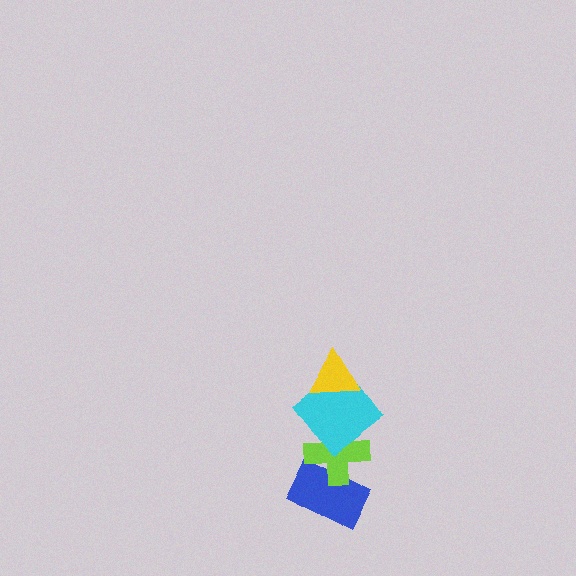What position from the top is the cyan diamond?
The cyan diamond is 2nd from the top.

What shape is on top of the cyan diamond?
The yellow triangle is on top of the cyan diamond.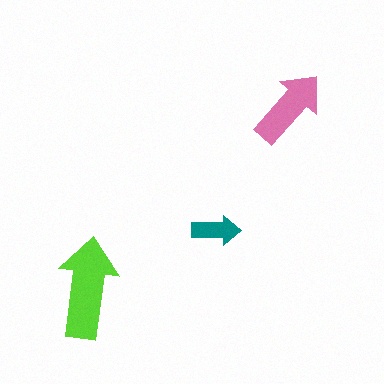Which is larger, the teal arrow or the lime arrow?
The lime one.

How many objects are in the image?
There are 3 objects in the image.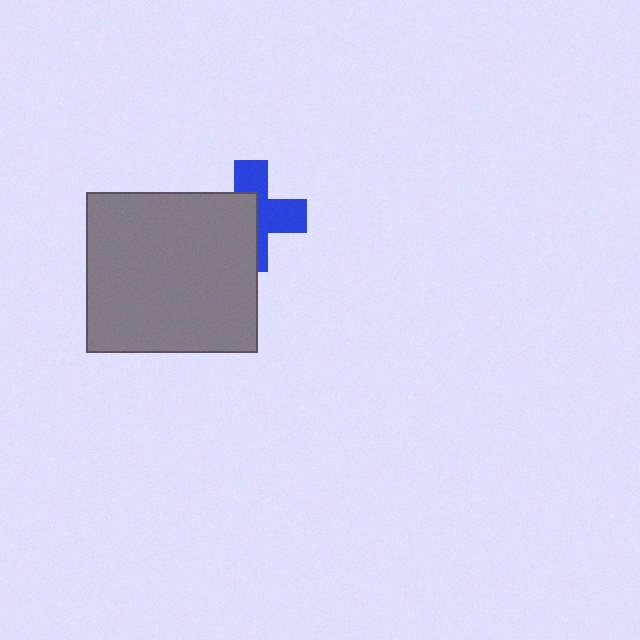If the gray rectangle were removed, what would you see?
You would see the complete blue cross.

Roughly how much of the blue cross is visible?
About half of it is visible (roughly 50%).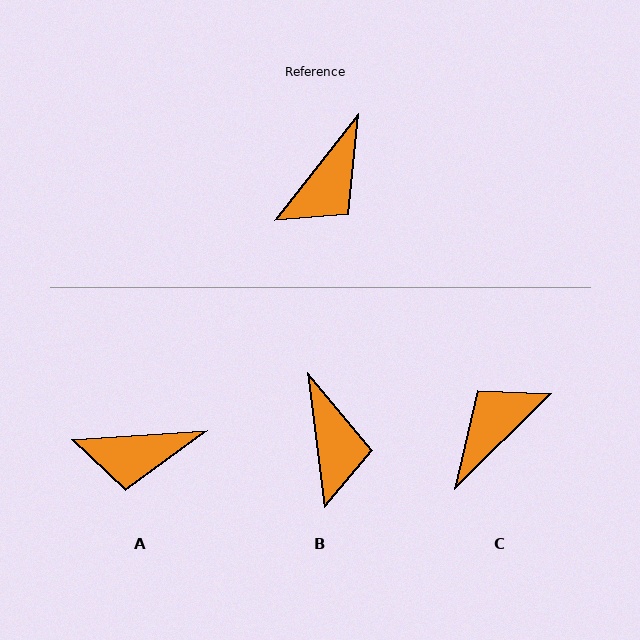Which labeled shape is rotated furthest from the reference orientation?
C, about 173 degrees away.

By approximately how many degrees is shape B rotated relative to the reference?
Approximately 45 degrees counter-clockwise.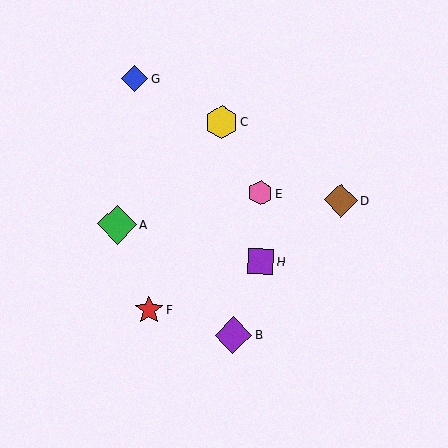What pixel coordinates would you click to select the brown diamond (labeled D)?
Click at (341, 200) to select the brown diamond D.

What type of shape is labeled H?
Shape H is a purple square.